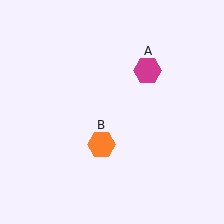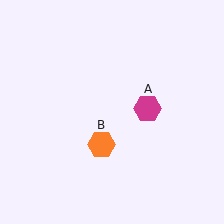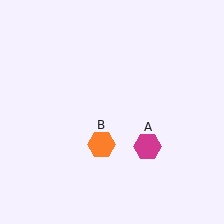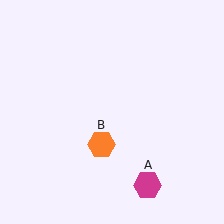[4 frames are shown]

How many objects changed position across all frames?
1 object changed position: magenta hexagon (object A).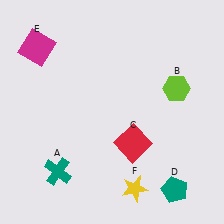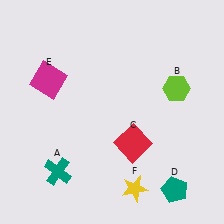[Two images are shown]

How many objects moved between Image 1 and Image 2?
1 object moved between the two images.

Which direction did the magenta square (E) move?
The magenta square (E) moved down.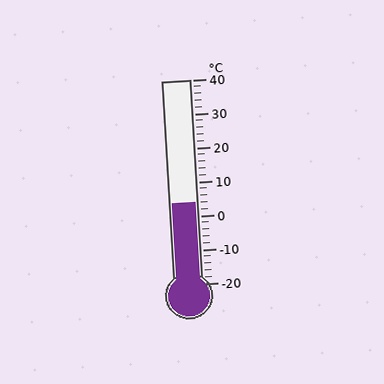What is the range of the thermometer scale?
The thermometer scale ranges from -20°C to 40°C.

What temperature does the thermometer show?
The thermometer shows approximately 4°C.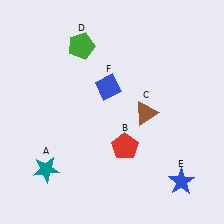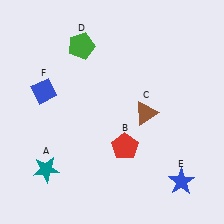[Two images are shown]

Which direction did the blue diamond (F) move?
The blue diamond (F) moved left.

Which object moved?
The blue diamond (F) moved left.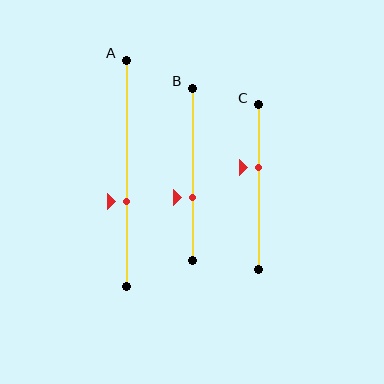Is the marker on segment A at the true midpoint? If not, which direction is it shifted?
No, the marker on segment A is shifted downward by about 13% of the segment length.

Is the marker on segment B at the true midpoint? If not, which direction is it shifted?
No, the marker on segment B is shifted downward by about 14% of the segment length.